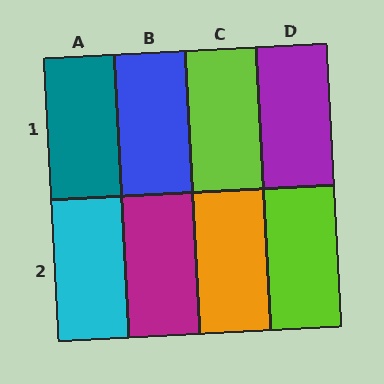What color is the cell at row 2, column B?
Magenta.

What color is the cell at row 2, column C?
Orange.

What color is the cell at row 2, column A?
Cyan.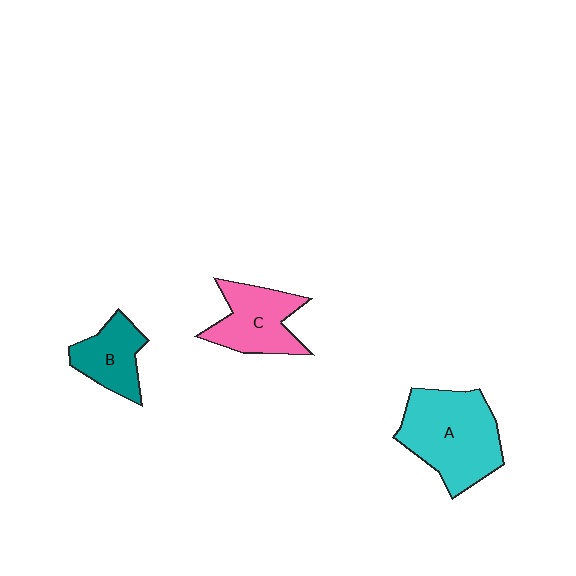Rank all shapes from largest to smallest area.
From largest to smallest: A (cyan), C (pink), B (teal).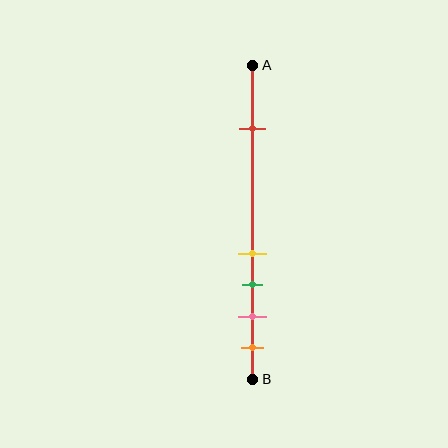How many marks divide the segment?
There are 5 marks dividing the segment.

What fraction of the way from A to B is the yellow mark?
The yellow mark is approximately 60% (0.6) of the way from A to B.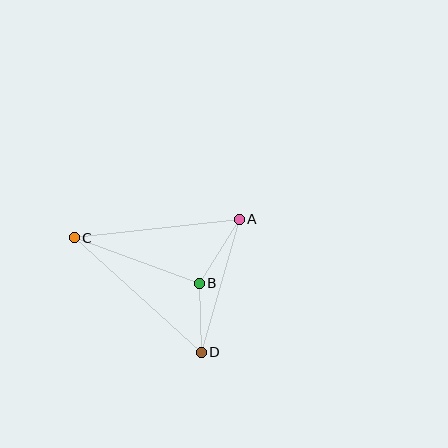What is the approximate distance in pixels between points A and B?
The distance between A and B is approximately 75 pixels.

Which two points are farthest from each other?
Points C and D are farthest from each other.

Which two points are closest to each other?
Points B and D are closest to each other.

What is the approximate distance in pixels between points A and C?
The distance between A and C is approximately 166 pixels.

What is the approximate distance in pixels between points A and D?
The distance between A and D is approximately 138 pixels.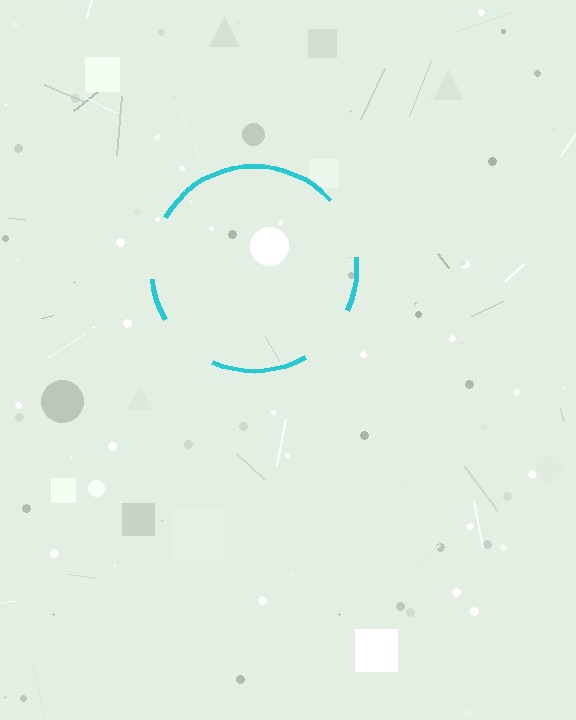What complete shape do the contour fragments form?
The contour fragments form a circle.